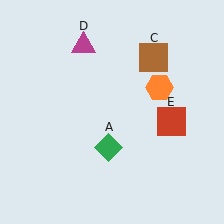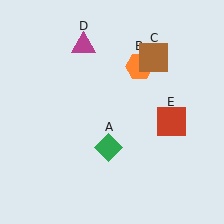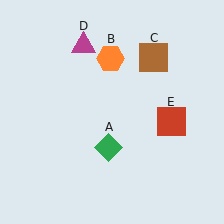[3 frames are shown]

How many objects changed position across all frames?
1 object changed position: orange hexagon (object B).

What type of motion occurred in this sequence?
The orange hexagon (object B) rotated counterclockwise around the center of the scene.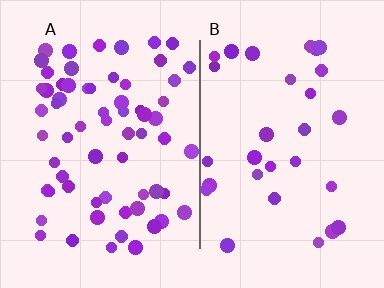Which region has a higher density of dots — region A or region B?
A (the left).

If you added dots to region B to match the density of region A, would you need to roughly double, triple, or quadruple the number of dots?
Approximately double.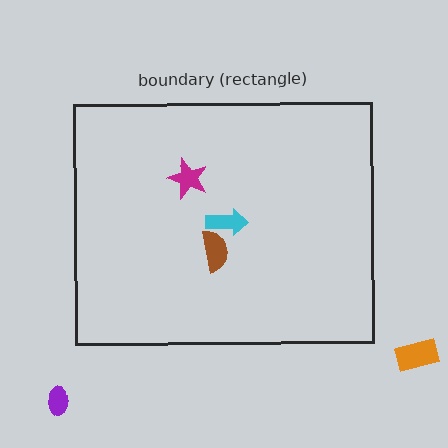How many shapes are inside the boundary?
3 inside, 2 outside.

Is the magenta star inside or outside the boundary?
Inside.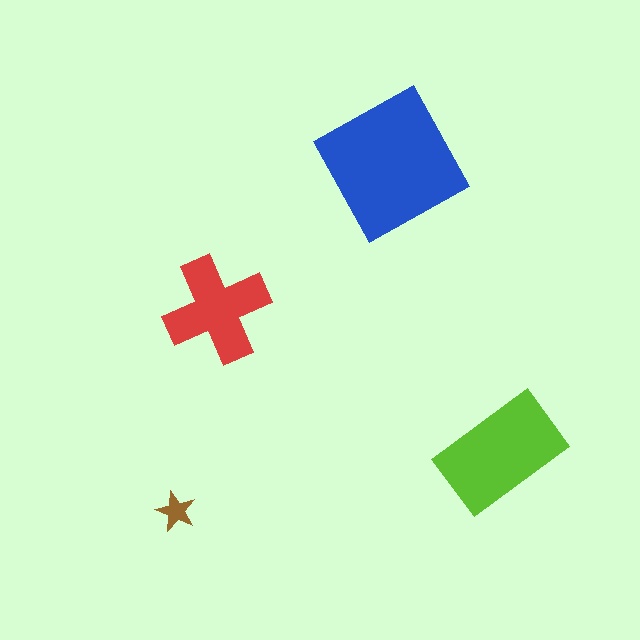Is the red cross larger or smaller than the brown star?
Larger.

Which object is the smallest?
The brown star.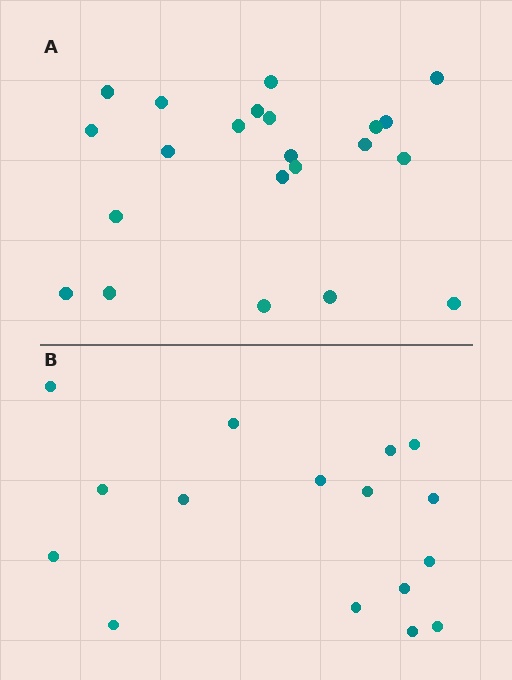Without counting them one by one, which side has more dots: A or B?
Region A (the top region) has more dots.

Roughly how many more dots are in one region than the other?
Region A has about 6 more dots than region B.